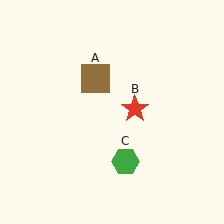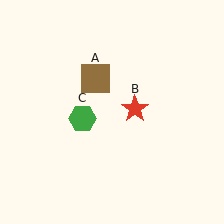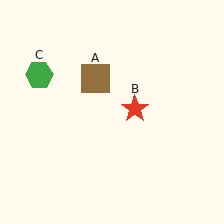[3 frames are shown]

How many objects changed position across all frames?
1 object changed position: green hexagon (object C).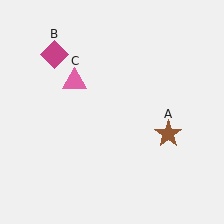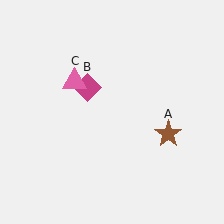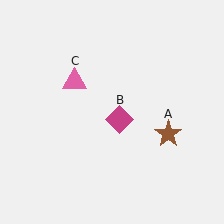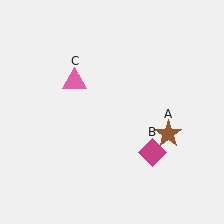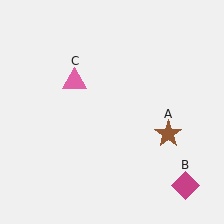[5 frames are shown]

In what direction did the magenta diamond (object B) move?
The magenta diamond (object B) moved down and to the right.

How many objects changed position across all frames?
1 object changed position: magenta diamond (object B).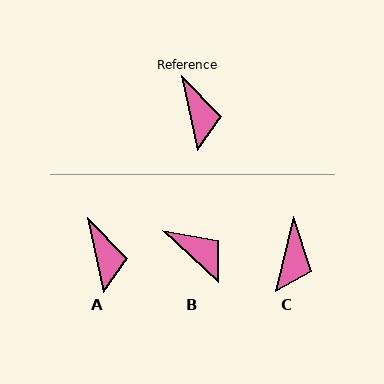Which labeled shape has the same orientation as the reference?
A.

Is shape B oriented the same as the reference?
No, it is off by about 35 degrees.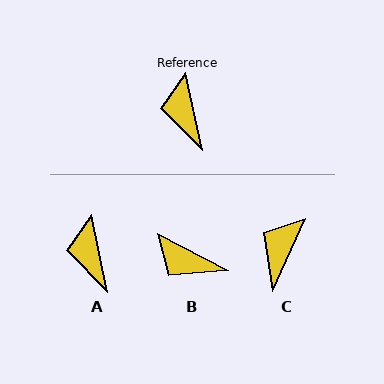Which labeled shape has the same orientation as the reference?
A.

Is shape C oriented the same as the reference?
No, it is off by about 36 degrees.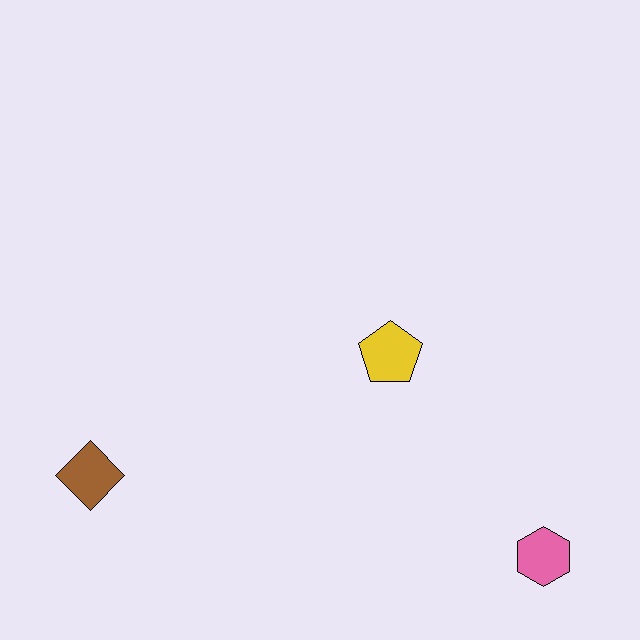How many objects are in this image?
There are 3 objects.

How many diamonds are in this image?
There is 1 diamond.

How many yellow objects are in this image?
There is 1 yellow object.